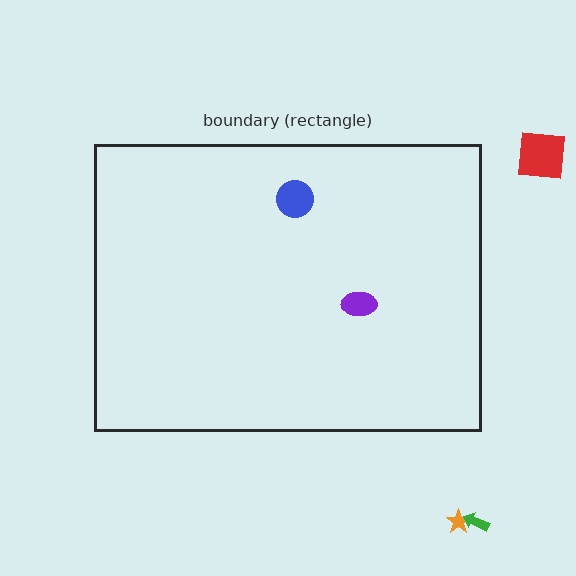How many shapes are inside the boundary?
2 inside, 3 outside.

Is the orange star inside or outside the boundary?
Outside.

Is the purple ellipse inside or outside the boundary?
Inside.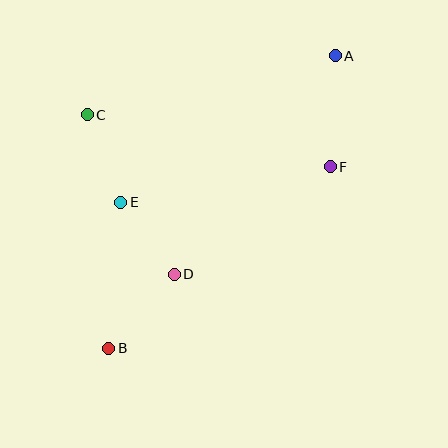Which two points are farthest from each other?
Points A and B are farthest from each other.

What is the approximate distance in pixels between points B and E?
The distance between B and E is approximately 146 pixels.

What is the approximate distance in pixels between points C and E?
The distance between C and E is approximately 94 pixels.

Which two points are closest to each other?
Points D and E are closest to each other.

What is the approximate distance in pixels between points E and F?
The distance between E and F is approximately 213 pixels.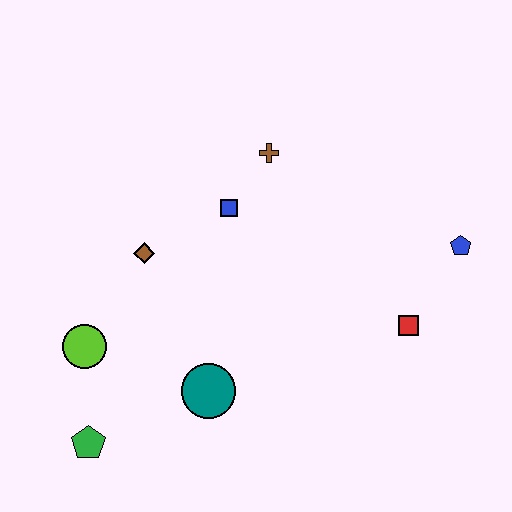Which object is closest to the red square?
The blue pentagon is closest to the red square.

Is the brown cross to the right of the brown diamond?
Yes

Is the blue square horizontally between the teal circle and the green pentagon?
No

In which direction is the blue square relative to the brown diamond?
The blue square is to the right of the brown diamond.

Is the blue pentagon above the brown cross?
No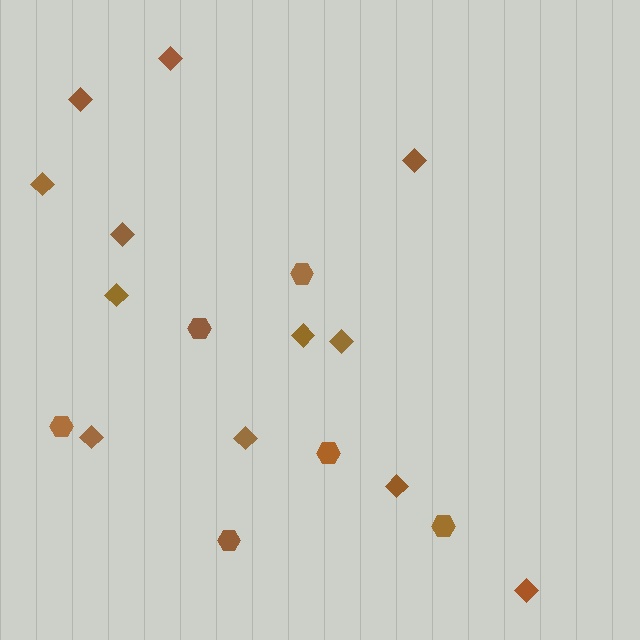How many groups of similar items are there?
There are 2 groups: one group of diamonds (12) and one group of hexagons (6).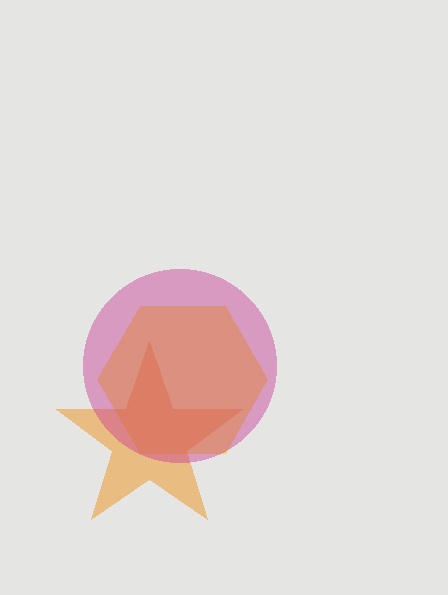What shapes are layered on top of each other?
The layered shapes are: a yellow hexagon, an orange star, a magenta circle.